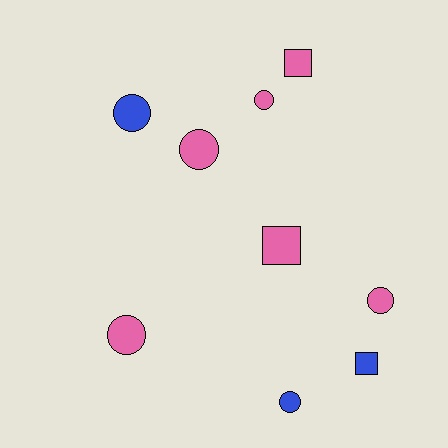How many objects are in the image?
There are 9 objects.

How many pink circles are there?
There are 4 pink circles.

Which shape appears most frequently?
Circle, with 6 objects.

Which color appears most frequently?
Pink, with 6 objects.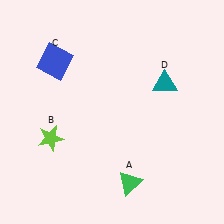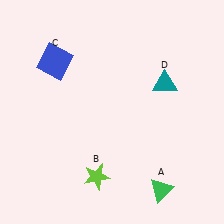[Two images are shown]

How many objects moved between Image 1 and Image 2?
2 objects moved between the two images.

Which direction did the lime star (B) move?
The lime star (B) moved right.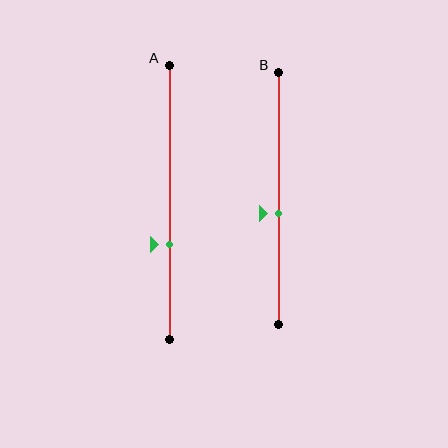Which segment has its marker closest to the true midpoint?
Segment B has its marker closest to the true midpoint.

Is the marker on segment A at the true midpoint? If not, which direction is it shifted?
No, the marker on segment A is shifted downward by about 15% of the segment length.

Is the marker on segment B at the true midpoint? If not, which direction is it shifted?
No, the marker on segment B is shifted downward by about 6% of the segment length.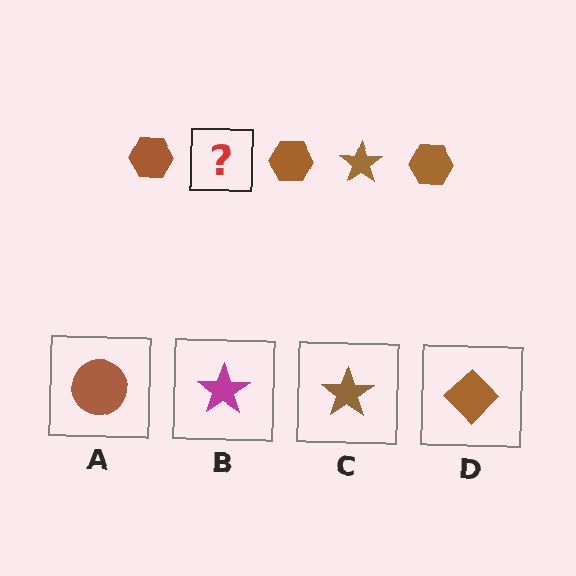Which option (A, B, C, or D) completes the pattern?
C.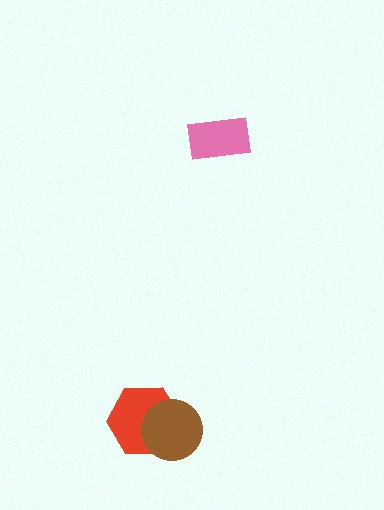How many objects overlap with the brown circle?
1 object overlaps with the brown circle.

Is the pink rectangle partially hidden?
No, no other shape covers it.